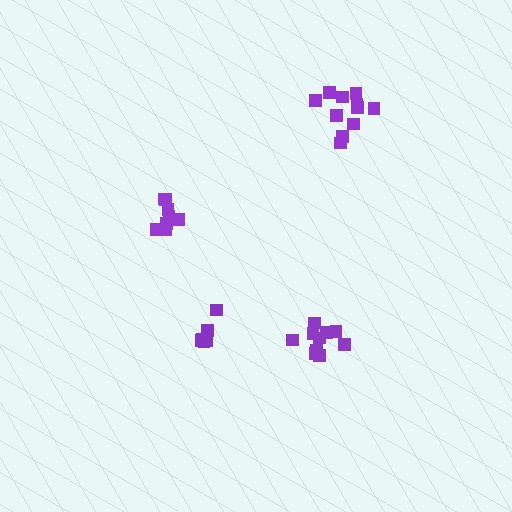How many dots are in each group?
Group 1: 10 dots, Group 2: 11 dots, Group 3: 8 dots, Group 4: 6 dots (35 total).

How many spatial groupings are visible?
There are 4 spatial groupings.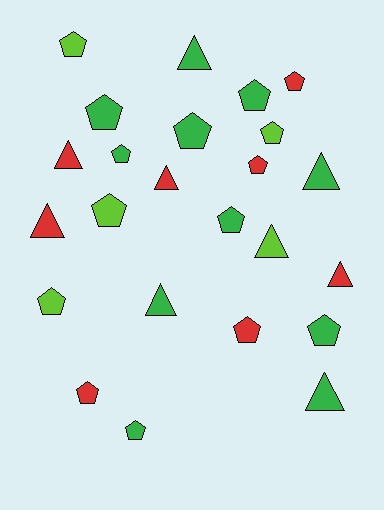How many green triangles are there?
There are 4 green triangles.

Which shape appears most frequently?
Pentagon, with 15 objects.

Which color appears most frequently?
Green, with 11 objects.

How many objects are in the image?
There are 24 objects.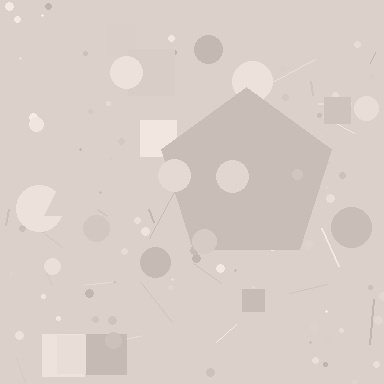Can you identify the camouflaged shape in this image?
The camouflaged shape is a pentagon.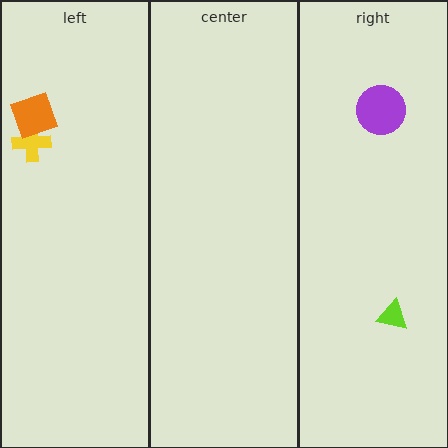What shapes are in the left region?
The yellow cross, the orange square.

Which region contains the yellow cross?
The left region.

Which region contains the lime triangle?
The right region.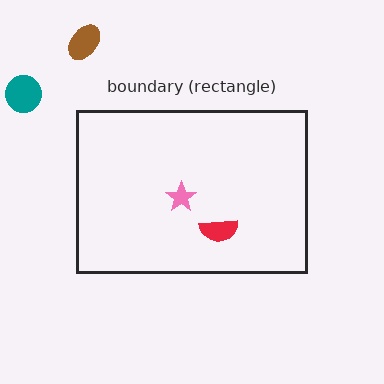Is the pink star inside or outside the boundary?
Inside.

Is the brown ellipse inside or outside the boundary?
Outside.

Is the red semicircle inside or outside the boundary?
Inside.